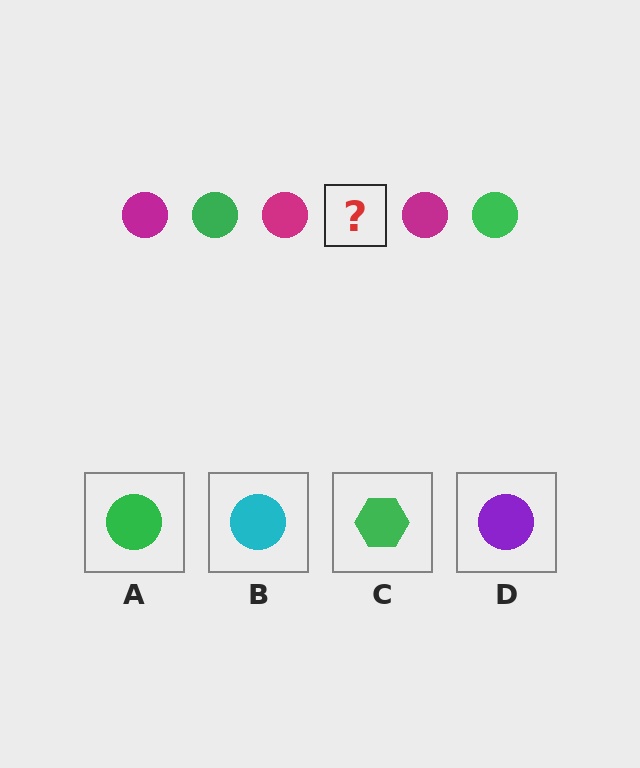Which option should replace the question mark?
Option A.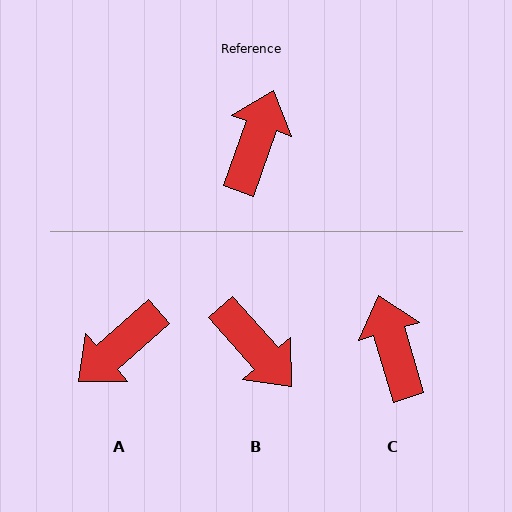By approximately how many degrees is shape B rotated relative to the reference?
Approximately 119 degrees clockwise.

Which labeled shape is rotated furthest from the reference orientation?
A, about 150 degrees away.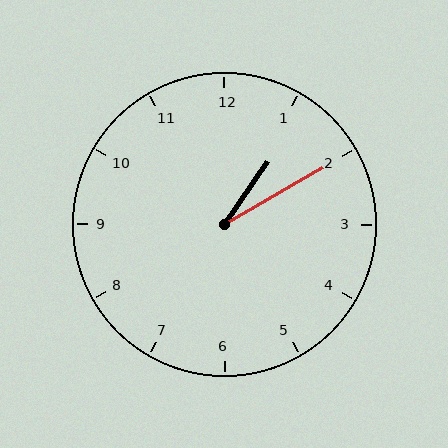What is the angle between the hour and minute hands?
Approximately 25 degrees.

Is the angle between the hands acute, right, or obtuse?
It is acute.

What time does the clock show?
1:10.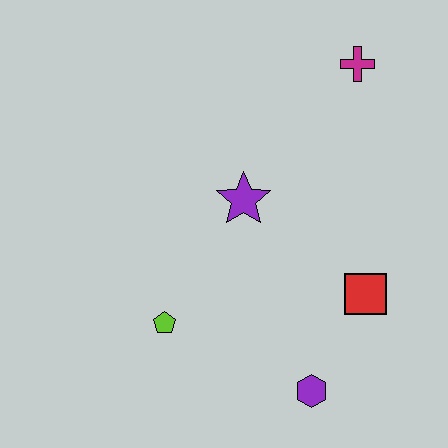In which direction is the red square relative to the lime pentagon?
The red square is to the right of the lime pentagon.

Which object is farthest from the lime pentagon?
The magenta cross is farthest from the lime pentagon.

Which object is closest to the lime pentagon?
The purple star is closest to the lime pentagon.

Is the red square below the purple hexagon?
No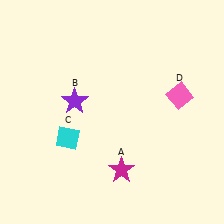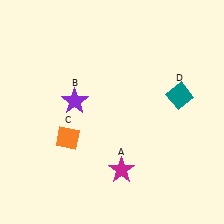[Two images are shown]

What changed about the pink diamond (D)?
In Image 1, D is pink. In Image 2, it changed to teal.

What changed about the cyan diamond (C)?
In Image 1, C is cyan. In Image 2, it changed to orange.